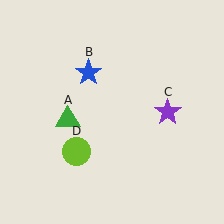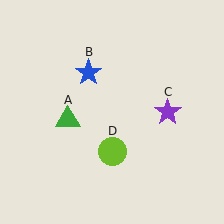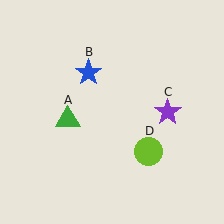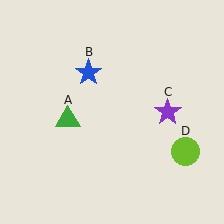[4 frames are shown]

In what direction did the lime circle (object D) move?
The lime circle (object D) moved right.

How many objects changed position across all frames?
1 object changed position: lime circle (object D).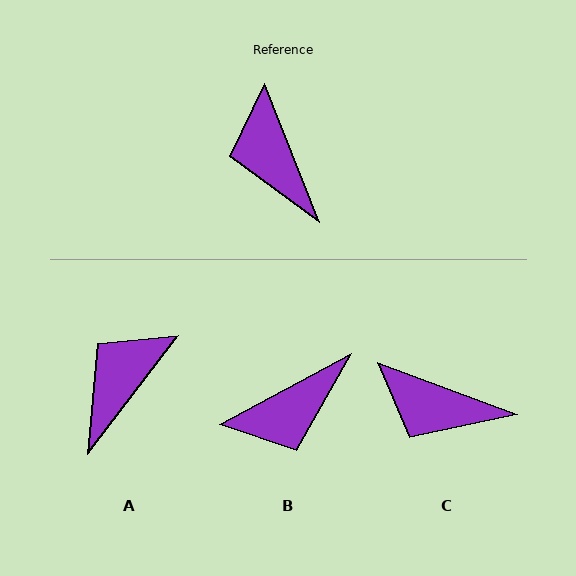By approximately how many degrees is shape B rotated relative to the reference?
Approximately 97 degrees counter-clockwise.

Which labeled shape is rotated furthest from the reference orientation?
B, about 97 degrees away.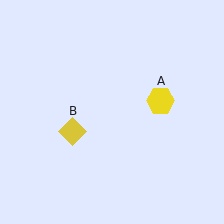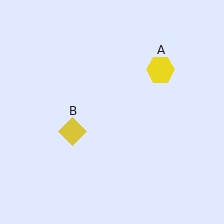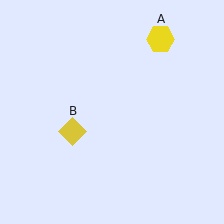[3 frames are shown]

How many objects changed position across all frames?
1 object changed position: yellow hexagon (object A).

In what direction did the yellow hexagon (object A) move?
The yellow hexagon (object A) moved up.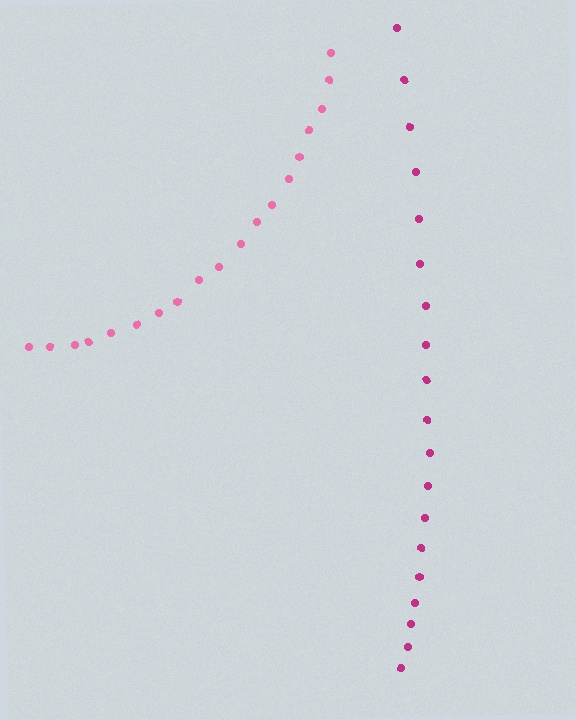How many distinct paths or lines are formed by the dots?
There are 2 distinct paths.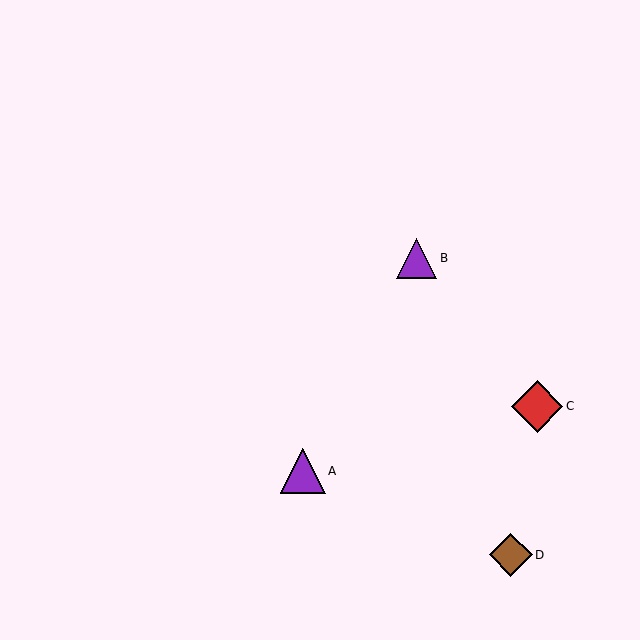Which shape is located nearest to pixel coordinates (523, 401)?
The red diamond (labeled C) at (537, 406) is nearest to that location.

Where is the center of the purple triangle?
The center of the purple triangle is at (303, 471).